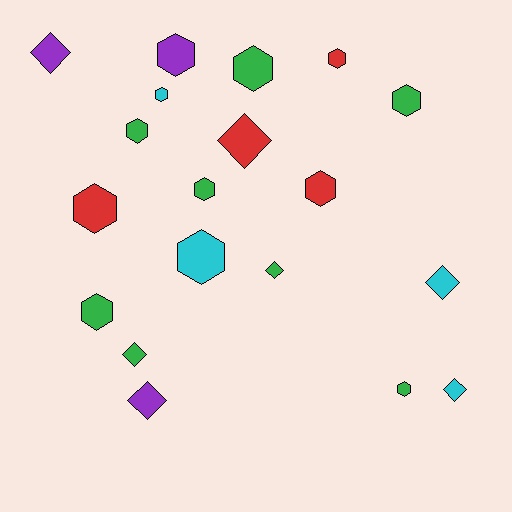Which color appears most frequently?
Green, with 8 objects.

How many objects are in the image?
There are 19 objects.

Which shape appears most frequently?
Hexagon, with 12 objects.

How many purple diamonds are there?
There are 2 purple diamonds.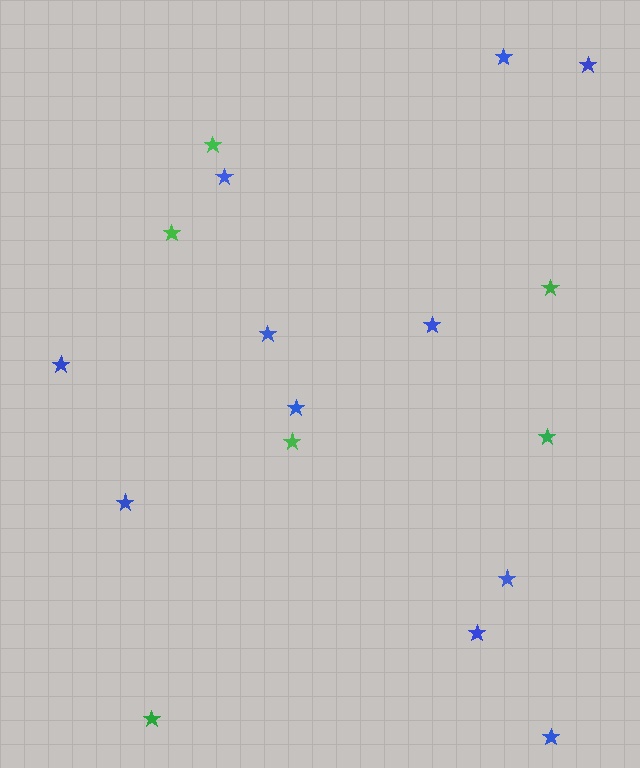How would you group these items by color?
There are 2 groups: one group of green stars (6) and one group of blue stars (11).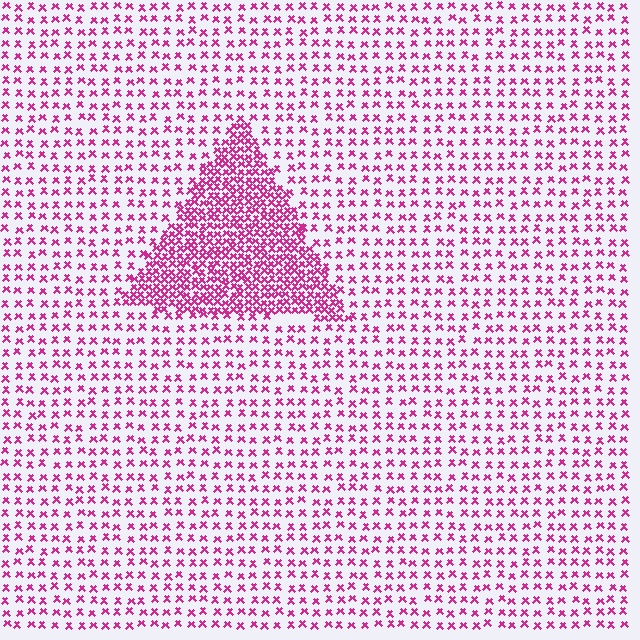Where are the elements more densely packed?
The elements are more densely packed inside the triangle boundary.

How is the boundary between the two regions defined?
The boundary is defined by a change in element density (approximately 2.6x ratio). All elements are the same color, size, and shape.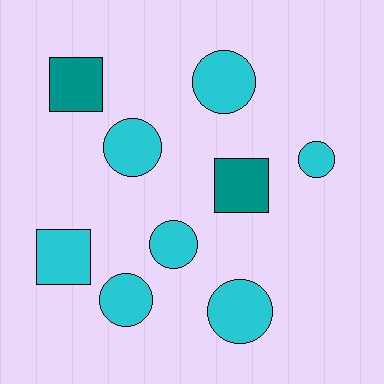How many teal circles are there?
There are no teal circles.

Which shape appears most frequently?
Circle, with 6 objects.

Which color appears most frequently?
Cyan, with 7 objects.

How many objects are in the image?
There are 9 objects.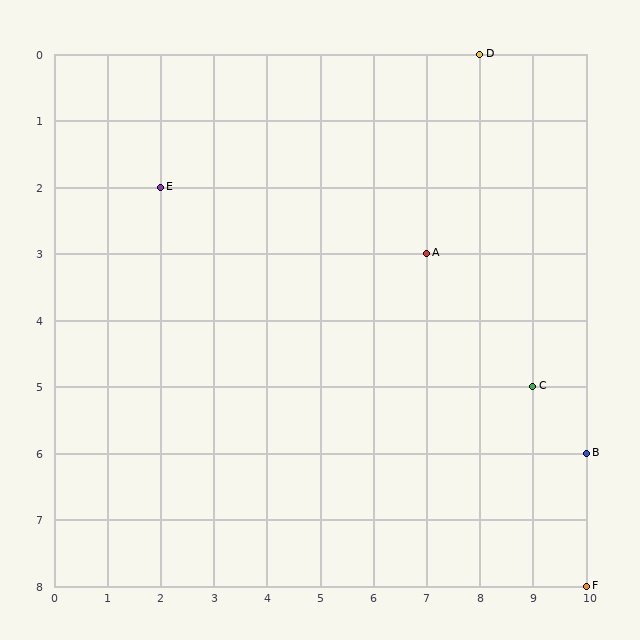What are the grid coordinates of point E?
Point E is at grid coordinates (2, 2).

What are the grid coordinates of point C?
Point C is at grid coordinates (9, 5).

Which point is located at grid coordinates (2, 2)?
Point E is at (2, 2).